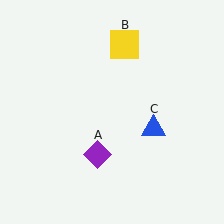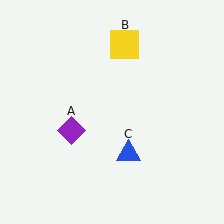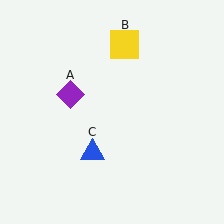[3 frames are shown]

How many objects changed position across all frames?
2 objects changed position: purple diamond (object A), blue triangle (object C).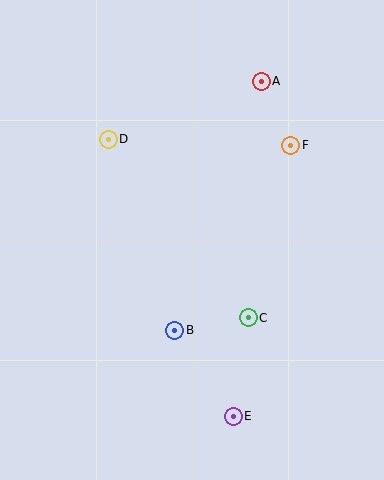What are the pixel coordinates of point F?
Point F is at (291, 145).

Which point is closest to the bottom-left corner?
Point B is closest to the bottom-left corner.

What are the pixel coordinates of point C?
Point C is at (248, 318).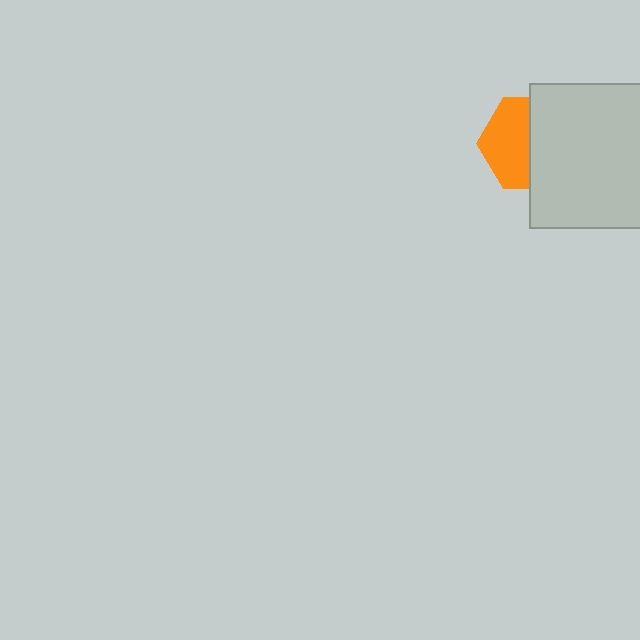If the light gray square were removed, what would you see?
You would see the complete orange hexagon.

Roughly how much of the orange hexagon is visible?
About half of it is visible (roughly 50%).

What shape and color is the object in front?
The object in front is a light gray square.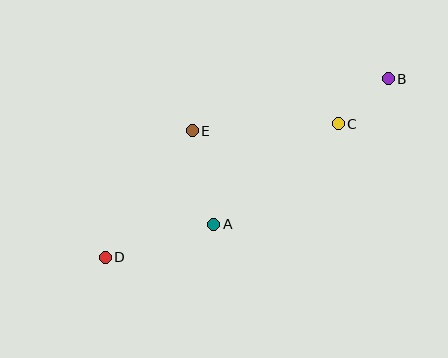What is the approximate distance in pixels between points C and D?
The distance between C and D is approximately 269 pixels.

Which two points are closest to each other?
Points B and C are closest to each other.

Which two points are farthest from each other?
Points B and D are farthest from each other.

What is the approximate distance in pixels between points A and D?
The distance between A and D is approximately 114 pixels.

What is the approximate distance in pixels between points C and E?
The distance between C and E is approximately 146 pixels.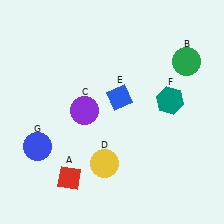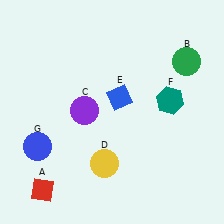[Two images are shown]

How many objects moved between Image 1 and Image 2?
1 object moved between the two images.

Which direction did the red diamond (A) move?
The red diamond (A) moved left.